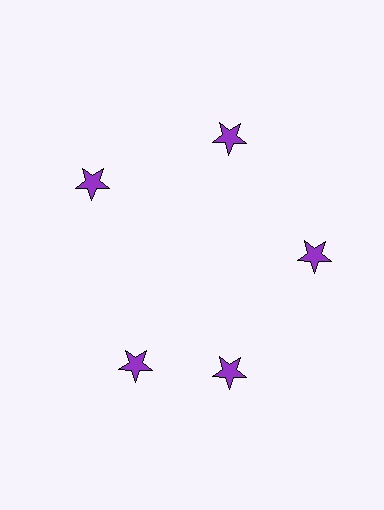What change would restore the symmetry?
The symmetry would be restored by rotating it back into even spacing with its neighbors so that all 5 stars sit at equal angles and equal distance from the center.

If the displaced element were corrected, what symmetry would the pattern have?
It would have 5-fold rotational symmetry — the pattern would map onto itself every 72 degrees.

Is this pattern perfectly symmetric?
No. The 5 purple stars are arranged in a ring, but one element near the 8 o'clock position is rotated out of alignment along the ring, breaking the 5-fold rotational symmetry.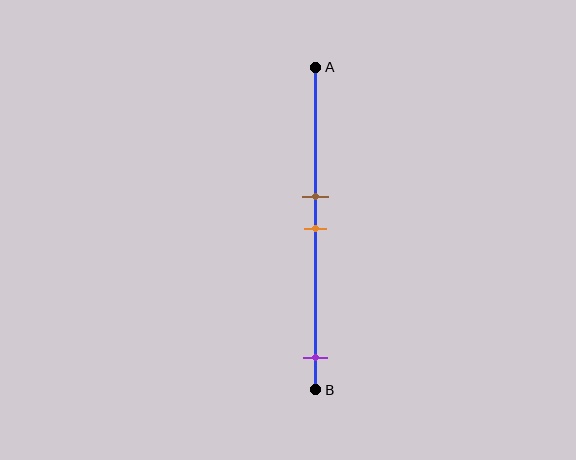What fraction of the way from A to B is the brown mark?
The brown mark is approximately 40% (0.4) of the way from A to B.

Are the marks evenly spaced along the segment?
No, the marks are not evenly spaced.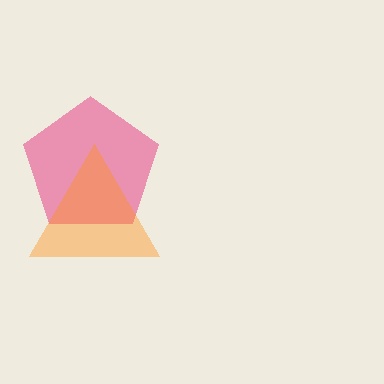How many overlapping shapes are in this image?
There are 2 overlapping shapes in the image.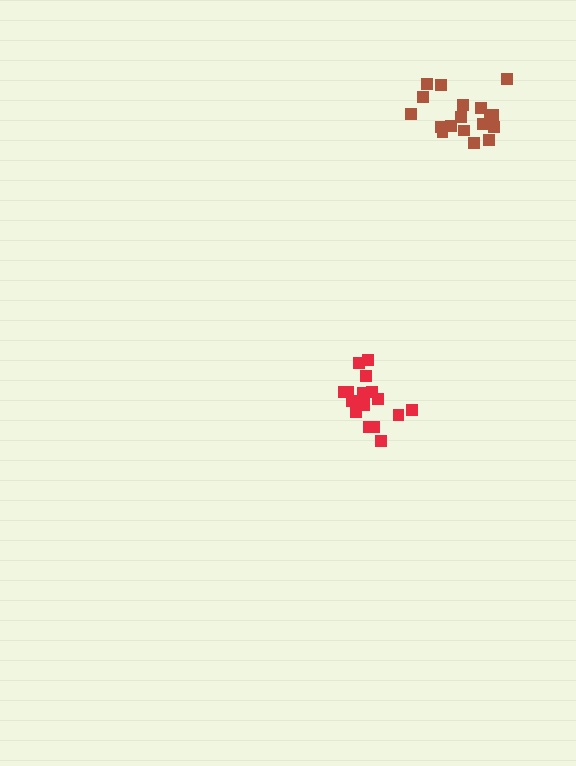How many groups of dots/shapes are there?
There are 2 groups.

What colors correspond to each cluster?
The clusters are colored: red, brown.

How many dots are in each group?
Group 1: 17 dots, Group 2: 18 dots (35 total).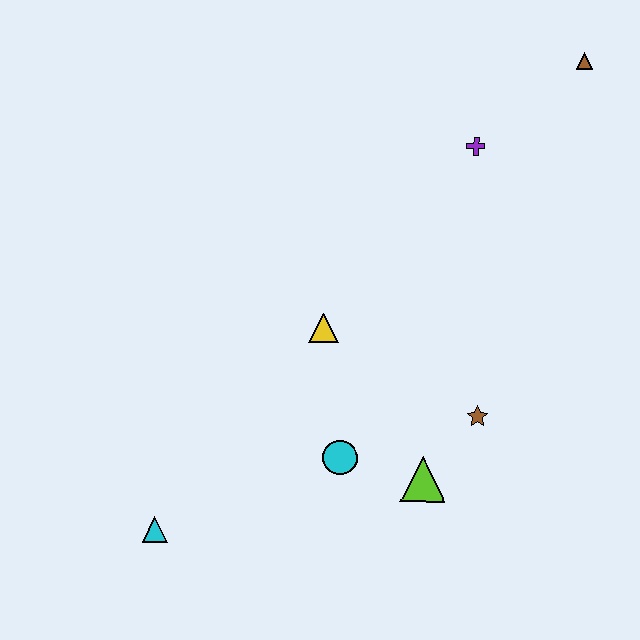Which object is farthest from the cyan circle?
The brown triangle is farthest from the cyan circle.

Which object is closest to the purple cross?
The brown triangle is closest to the purple cross.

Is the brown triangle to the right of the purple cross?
Yes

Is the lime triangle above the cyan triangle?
Yes